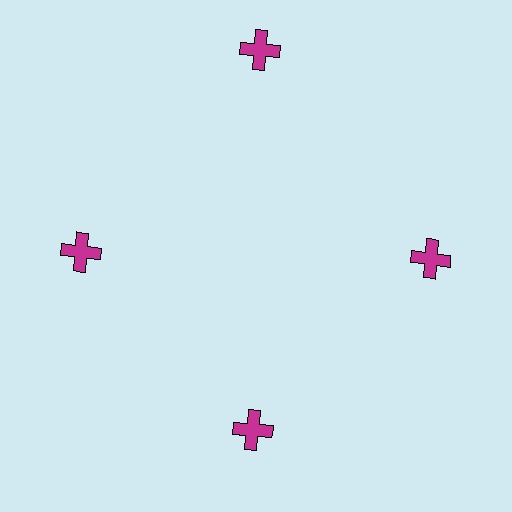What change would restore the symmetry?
The symmetry would be restored by moving it inward, back onto the ring so that all 4 crosses sit at equal angles and equal distance from the center.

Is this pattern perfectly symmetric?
No. The 4 magenta crosses are arranged in a ring, but one element near the 12 o'clock position is pushed outward from the center, breaking the 4-fold rotational symmetry.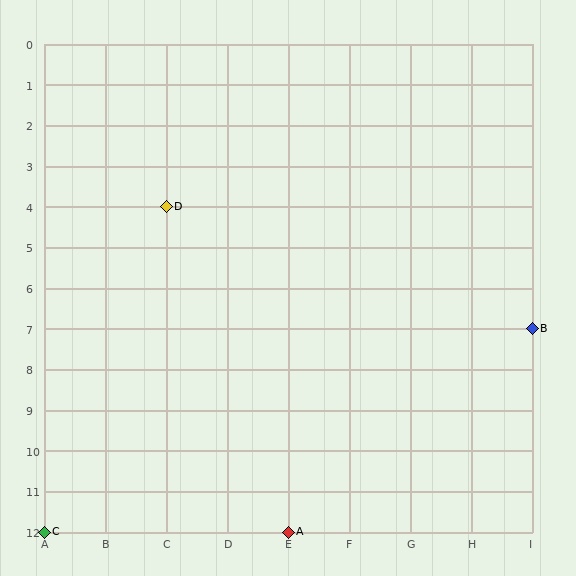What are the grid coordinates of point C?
Point C is at grid coordinates (A, 12).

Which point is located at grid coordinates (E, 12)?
Point A is at (E, 12).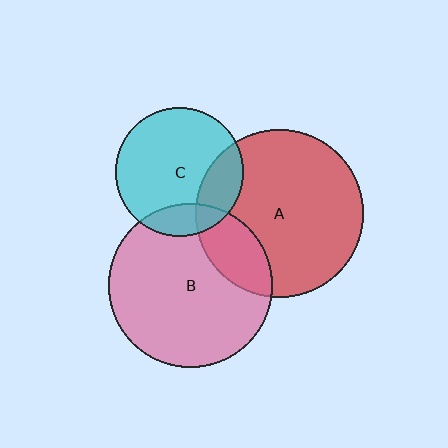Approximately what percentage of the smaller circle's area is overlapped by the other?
Approximately 15%.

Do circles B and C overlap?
Yes.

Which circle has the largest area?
Circle A (red).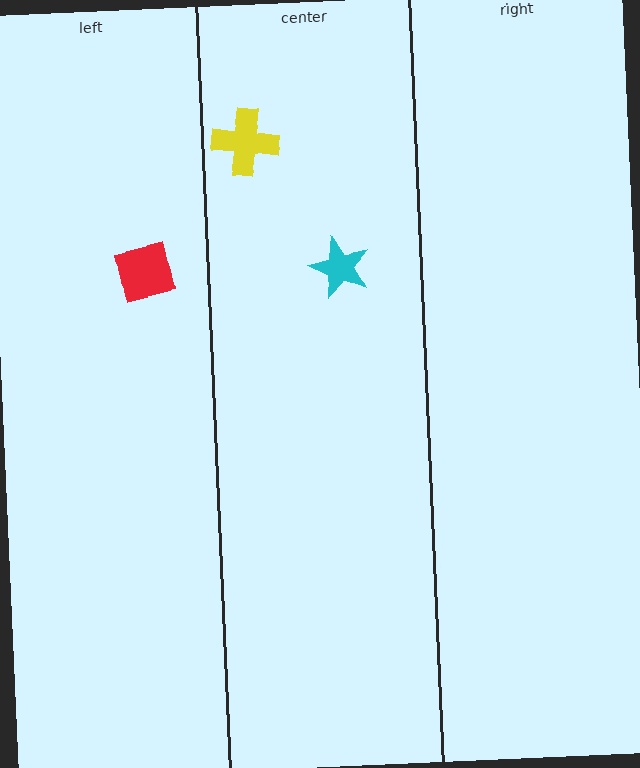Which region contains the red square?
The left region.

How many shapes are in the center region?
2.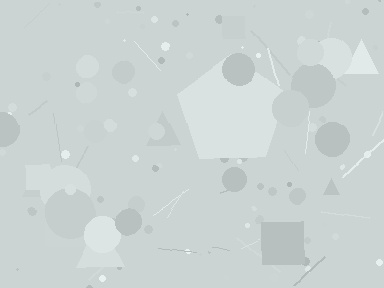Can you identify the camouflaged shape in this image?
The camouflaged shape is a pentagon.